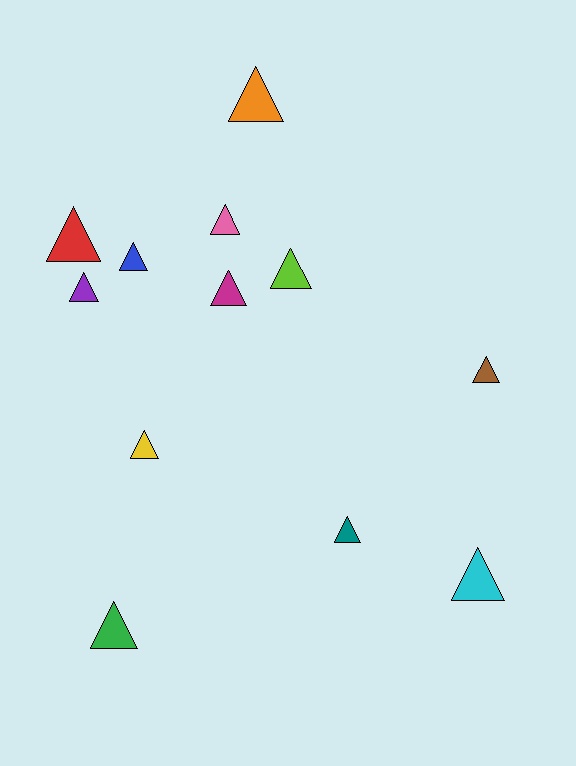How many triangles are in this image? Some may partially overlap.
There are 12 triangles.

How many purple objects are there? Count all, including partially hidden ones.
There is 1 purple object.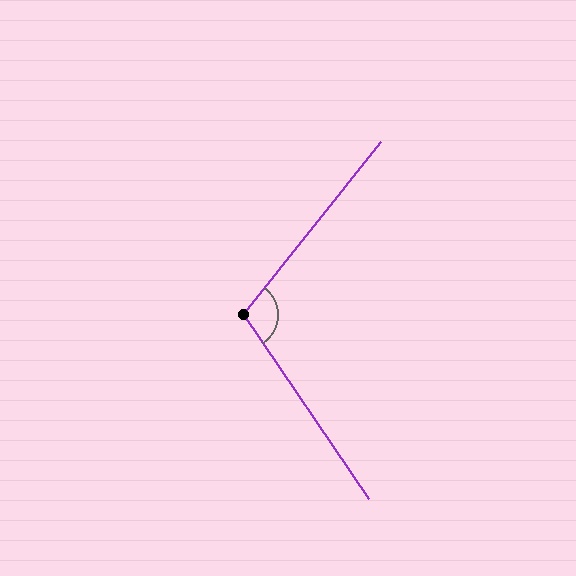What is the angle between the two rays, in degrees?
Approximately 107 degrees.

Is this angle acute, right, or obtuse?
It is obtuse.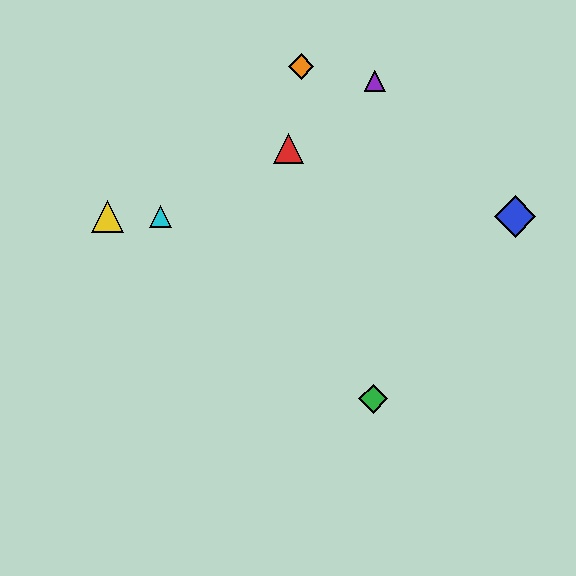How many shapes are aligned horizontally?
3 shapes (the blue diamond, the yellow triangle, the cyan triangle) are aligned horizontally.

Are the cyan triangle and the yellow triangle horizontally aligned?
Yes, both are at y≈216.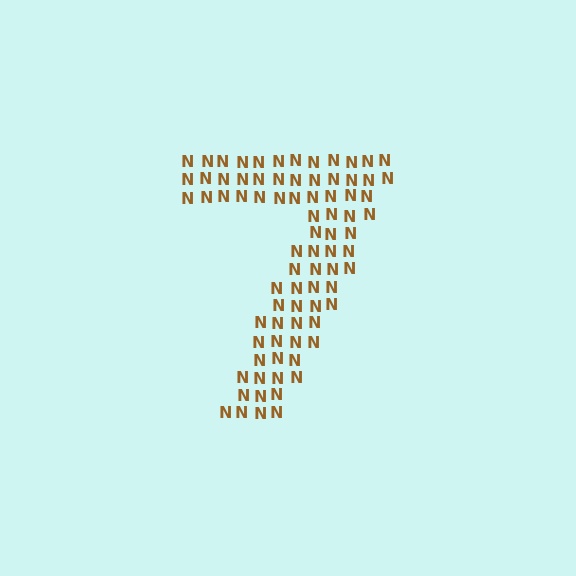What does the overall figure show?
The overall figure shows the digit 7.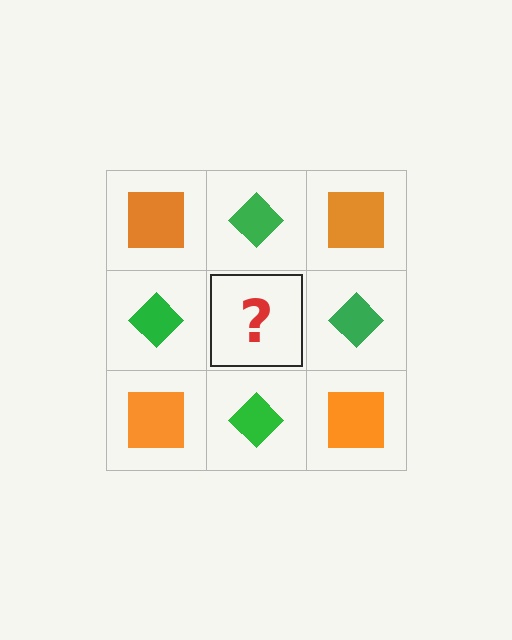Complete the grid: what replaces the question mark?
The question mark should be replaced with an orange square.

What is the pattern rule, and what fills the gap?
The rule is that it alternates orange square and green diamond in a checkerboard pattern. The gap should be filled with an orange square.